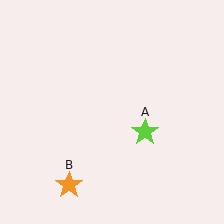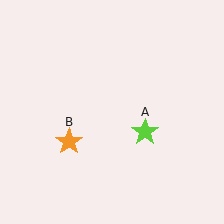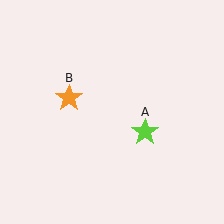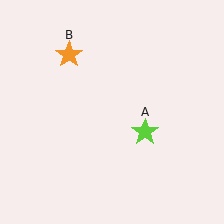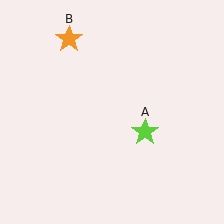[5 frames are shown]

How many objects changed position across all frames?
1 object changed position: orange star (object B).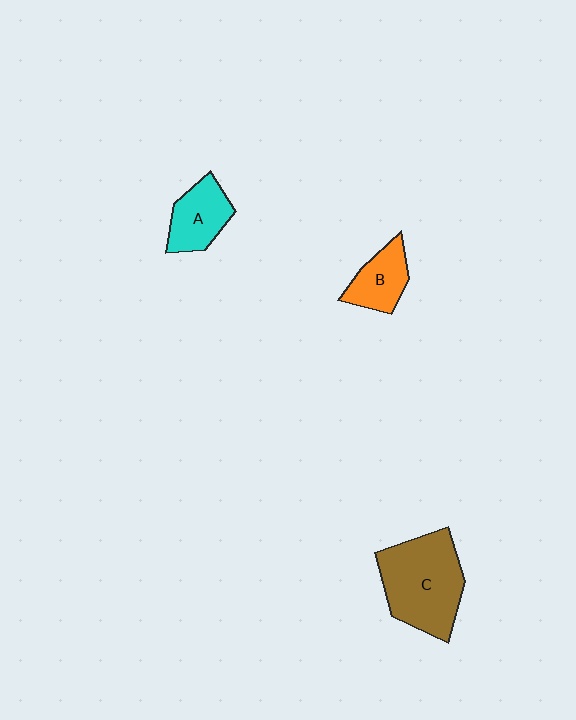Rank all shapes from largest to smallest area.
From largest to smallest: C (brown), A (cyan), B (orange).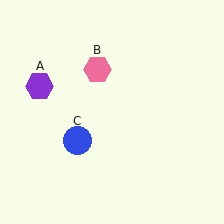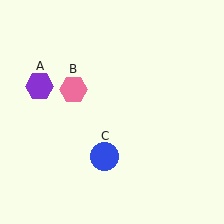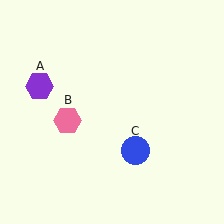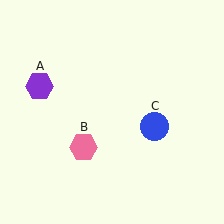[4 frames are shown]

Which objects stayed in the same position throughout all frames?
Purple hexagon (object A) remained stationary.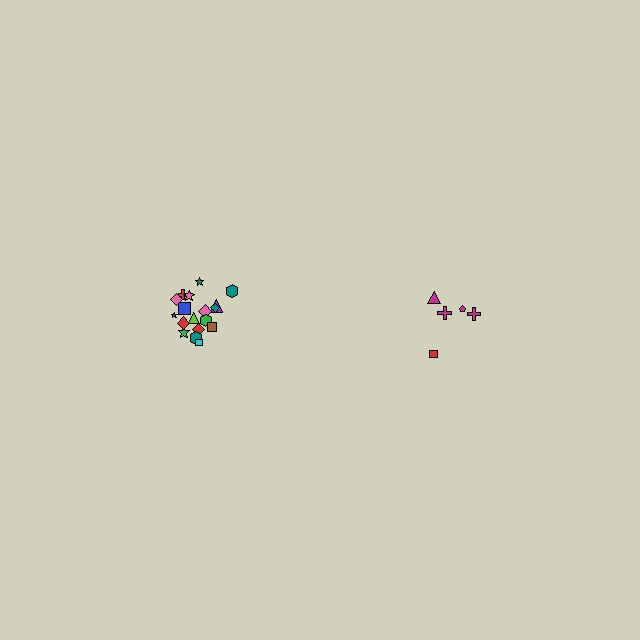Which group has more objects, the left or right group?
The left group.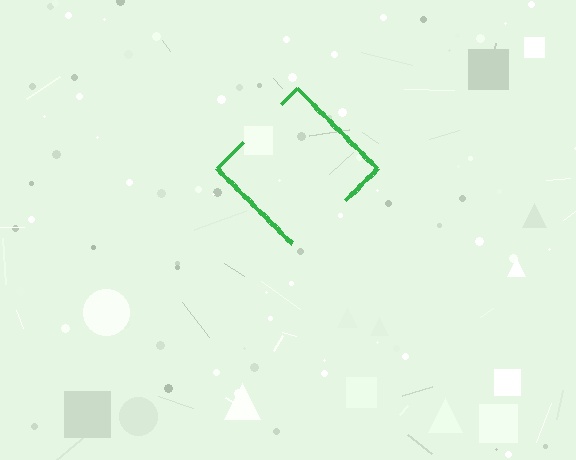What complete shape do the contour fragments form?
The contour fragments form a diamond.